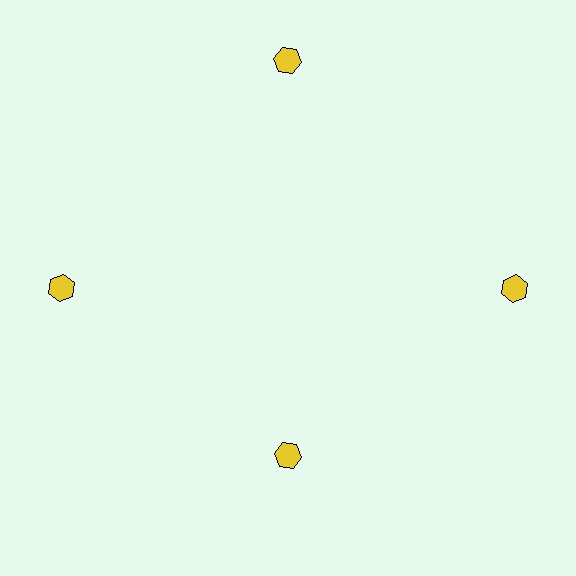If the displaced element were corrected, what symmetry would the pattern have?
It would have 4-fold rotational symmetry — the pattern would map onto itself every 90 degrees.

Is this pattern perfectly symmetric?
No. The 4 yellow hexagons are arranged in a ring, but one element near the 6 o'clock position is pulled inward toward the center, breaking the 4-fold rotational symmetry.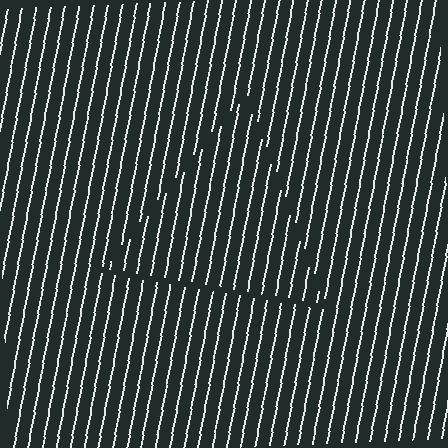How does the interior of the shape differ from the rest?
The interior of the shape contains the same grating, shifted by half a period — the contour is defined by the phase discontinuity where line-ends from the inner and outer gratings abut.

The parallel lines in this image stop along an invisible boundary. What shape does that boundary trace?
An illusory triangle. The interior of the shape contains the same grating, shifted by half a period — the contour is defined by the phase discontinuity where line-ends from the inner and outer gratings abut.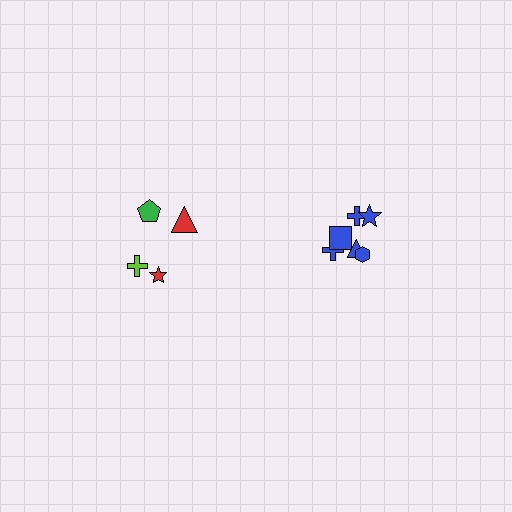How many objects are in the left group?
There are 4 objects.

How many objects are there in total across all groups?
There are 10 objects.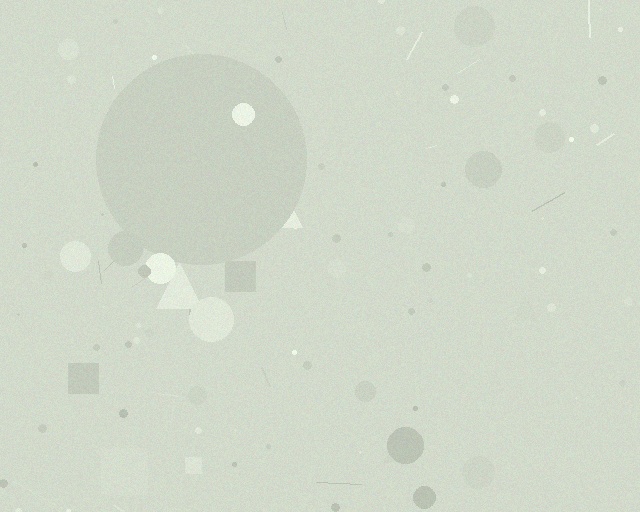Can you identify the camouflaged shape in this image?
The camouflaged shape is a circle.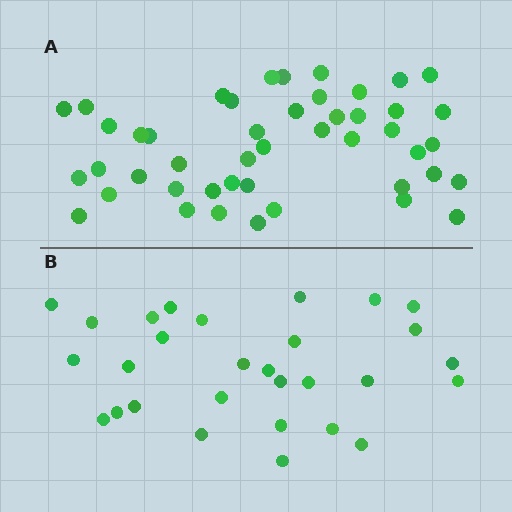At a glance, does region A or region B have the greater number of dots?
Region A (the top region) has more dots.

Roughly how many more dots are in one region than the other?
Region A has approximately 15 more dots than region B.